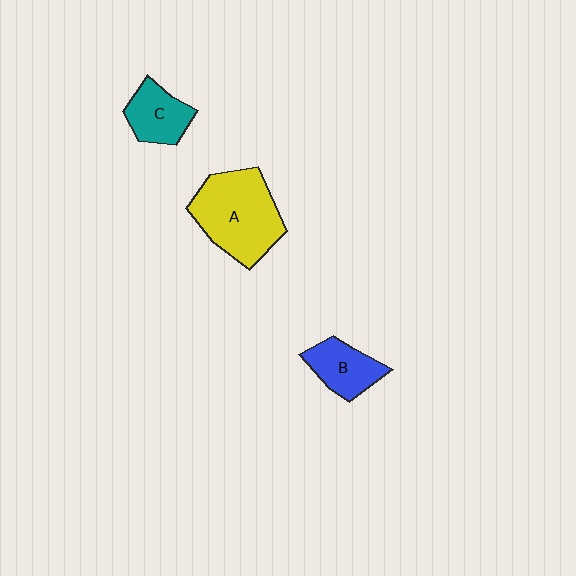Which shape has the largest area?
Shape A (yellow).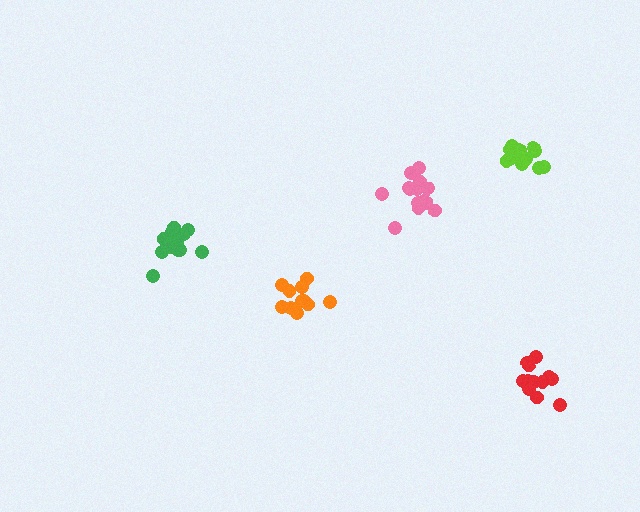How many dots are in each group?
Group 1: 16 dots, Group 2: 14 dots, Group 3: 14 dots, Group 4: 11 dots, Group 5: 12 dots (67 total).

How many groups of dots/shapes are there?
There are 5 groups.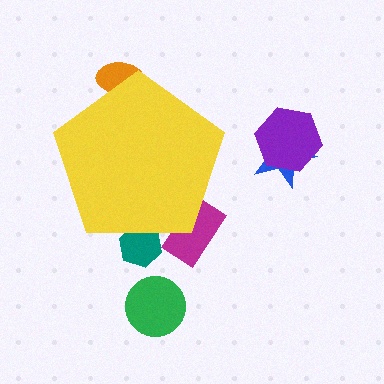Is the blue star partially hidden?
No, the blue star is fully visible.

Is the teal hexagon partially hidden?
Yes, the teal hexagon is partially hidden behind the yellow pentagon.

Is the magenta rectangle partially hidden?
Yes, the magenta rectangle is partially hidden behind the yellow pentagon.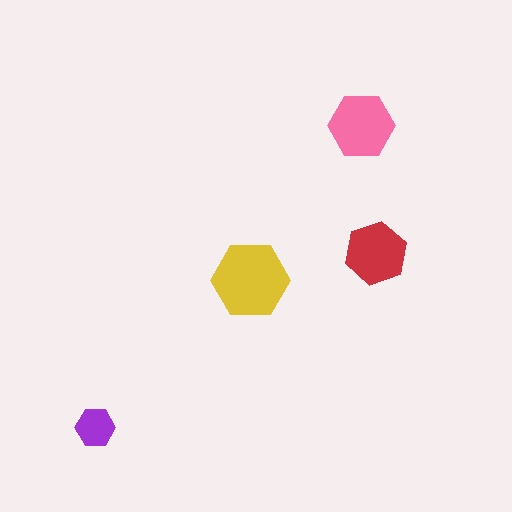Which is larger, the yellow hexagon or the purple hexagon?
The yellow one.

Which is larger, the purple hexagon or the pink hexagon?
The pink one.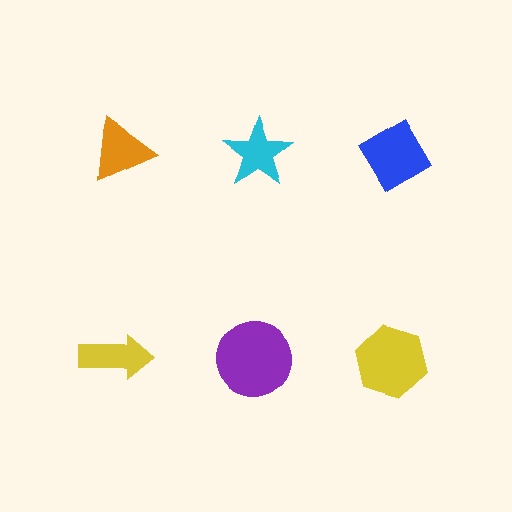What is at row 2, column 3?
A yellow hexagon.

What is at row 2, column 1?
A yellow arrow.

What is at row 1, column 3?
A blue diamond.